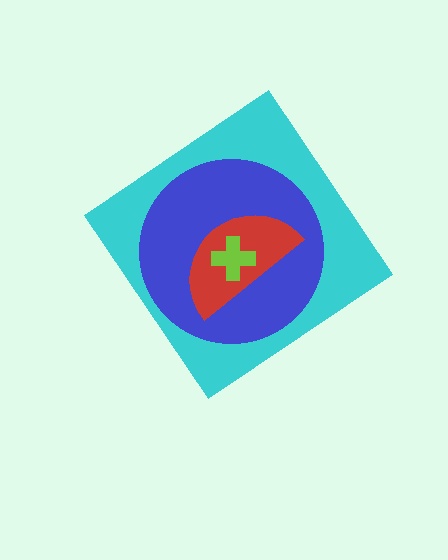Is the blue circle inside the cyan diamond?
Yes.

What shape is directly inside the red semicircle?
The lime cross.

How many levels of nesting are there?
4.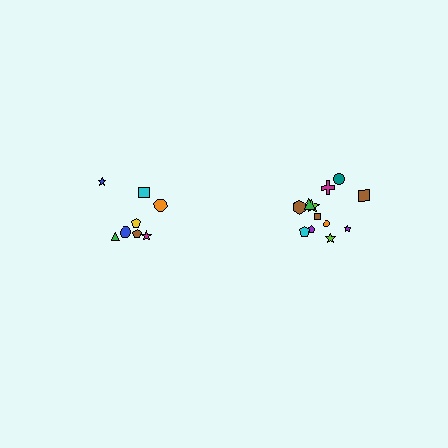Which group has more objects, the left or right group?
The right group.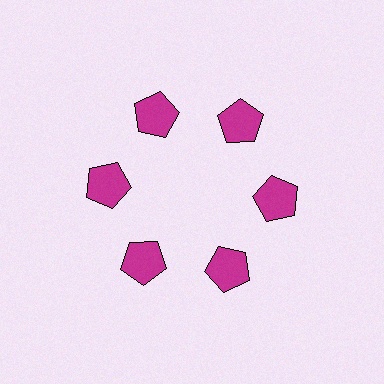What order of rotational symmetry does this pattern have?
This pattern has 6-fold rotational symmetry.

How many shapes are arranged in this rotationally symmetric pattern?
There are 6 shapes, arranged in 6 groups of 1.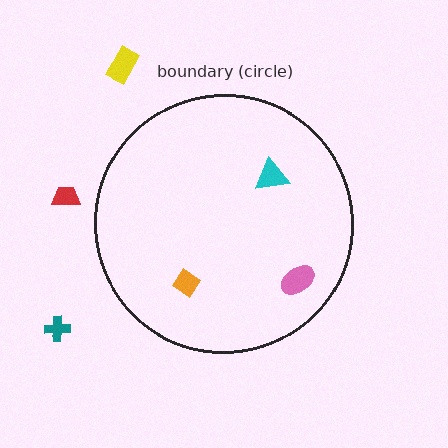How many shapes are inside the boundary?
3 inside, 3 outside.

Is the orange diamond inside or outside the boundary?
Inside.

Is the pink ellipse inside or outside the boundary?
Inside.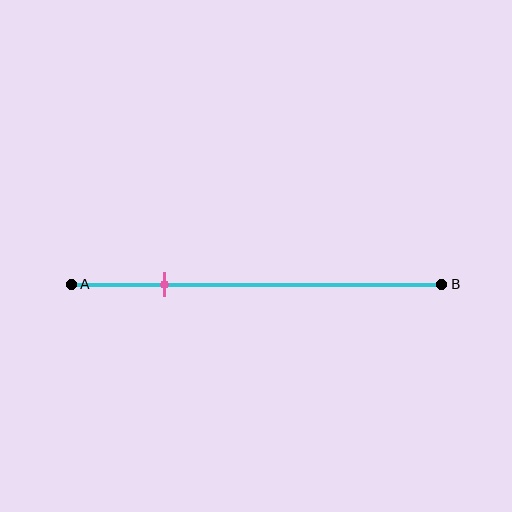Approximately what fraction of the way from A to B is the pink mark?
The pink mark is approximately 25% of the way from A to B.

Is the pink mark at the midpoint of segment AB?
No, the mark is at about 25% from A, not at the 50% midpoint.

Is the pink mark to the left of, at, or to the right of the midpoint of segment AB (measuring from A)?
The pink mark is to the left of the midpoint of segment AB.